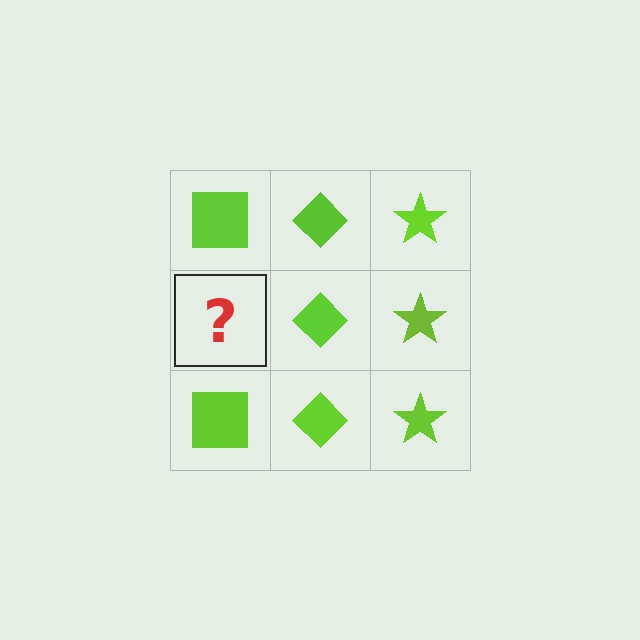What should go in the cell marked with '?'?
The missing cell should contain a lime square.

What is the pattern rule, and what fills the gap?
The rule is that each column has a consistent shape. The gap should be filled with a lime square.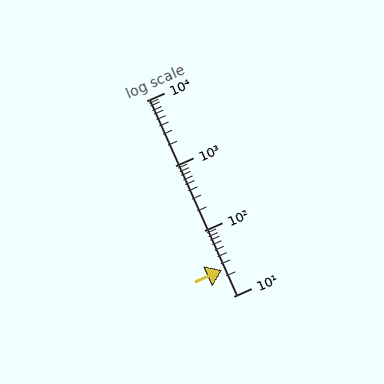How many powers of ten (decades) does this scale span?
The scale spans 3 decades, from 10 to 10000.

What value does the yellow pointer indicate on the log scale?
The pointer indicates approximately 25.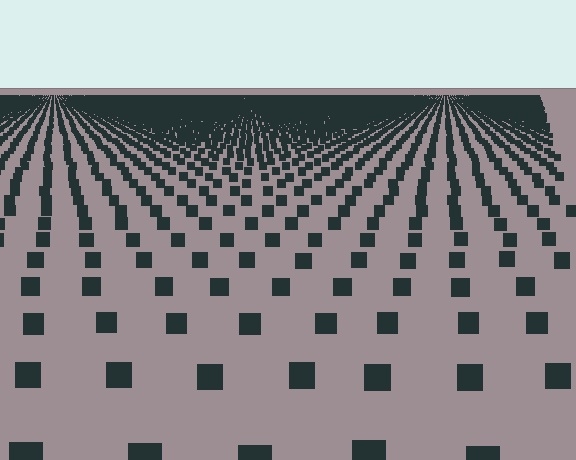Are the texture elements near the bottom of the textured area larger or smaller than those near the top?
Larger. Near the bottom, elements are closer to the viewer and appear at a bigger on-screen size.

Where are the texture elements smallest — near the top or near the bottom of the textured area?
Near the top.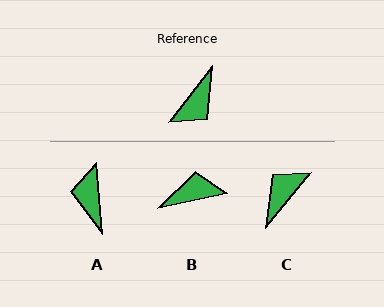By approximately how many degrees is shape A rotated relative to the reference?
Approximately 137 degrees clockwise.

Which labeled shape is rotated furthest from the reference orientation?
C, about 178 degrees away.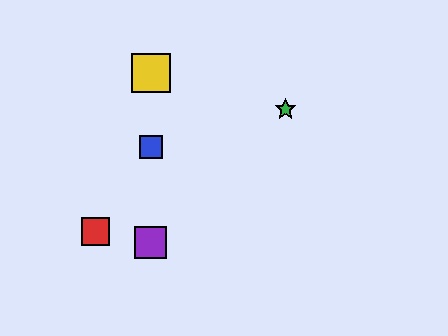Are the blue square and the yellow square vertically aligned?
Yes, both are at x≈151.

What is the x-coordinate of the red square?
The red square is at x≈95.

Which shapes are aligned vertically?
The blue square, the yellow square, the purple square are aligned vertically.